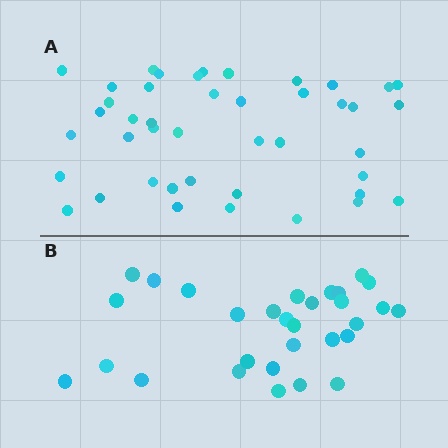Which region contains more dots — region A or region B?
Region A (the top region) has more dots.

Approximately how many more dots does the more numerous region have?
Region A has approximately 15 more dots than region B.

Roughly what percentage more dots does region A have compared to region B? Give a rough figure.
About 45% more.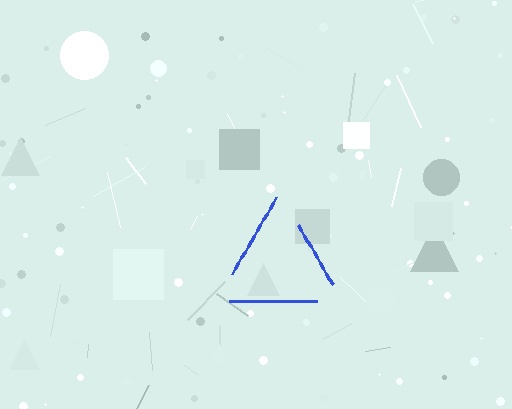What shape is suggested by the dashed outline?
The dashed outline suggests a triangle.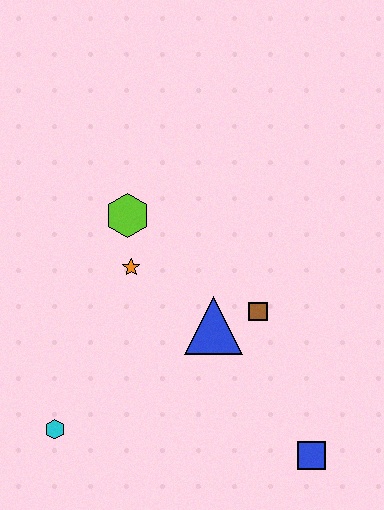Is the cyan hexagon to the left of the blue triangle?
Yes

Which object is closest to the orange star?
The lime hexagon is closest to the orange star.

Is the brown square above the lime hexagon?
No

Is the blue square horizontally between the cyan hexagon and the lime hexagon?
No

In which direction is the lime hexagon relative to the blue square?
The lime hexagon is above the blue square.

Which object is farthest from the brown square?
The cyan hexagon is farthest from the brown square.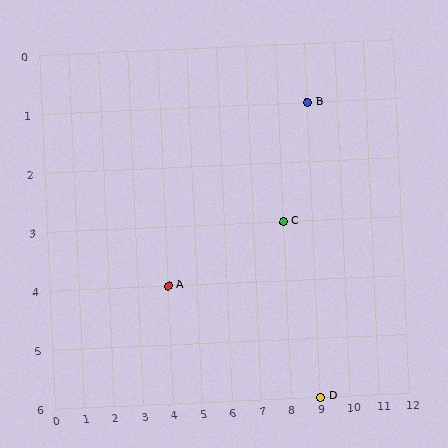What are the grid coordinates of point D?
Point D is at grid coordinates (9, 6).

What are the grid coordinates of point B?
Point B is at grid coordinates (9, 1).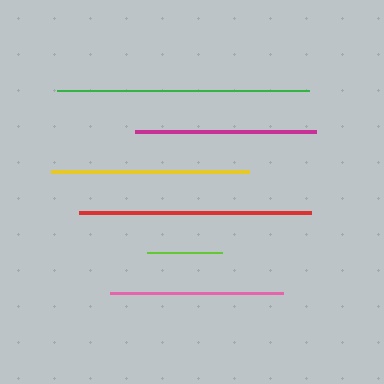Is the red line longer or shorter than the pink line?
The red line is longer than the pink line.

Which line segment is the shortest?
The lime line is the shortest at approximately 76 pixels.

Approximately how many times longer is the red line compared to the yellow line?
The red line is approximately 1.2 times the length of the yellow line.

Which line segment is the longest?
The green line is the longest at approximately 253 pixels.